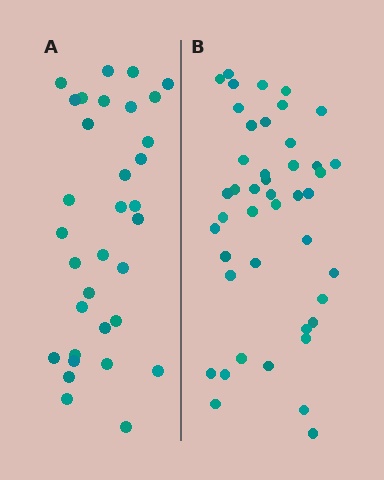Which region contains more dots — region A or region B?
Region B (the right region) has more dots.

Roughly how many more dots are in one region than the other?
Region B has roughly 12 or so more dots than region A.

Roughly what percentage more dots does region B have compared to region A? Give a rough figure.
About 35% more.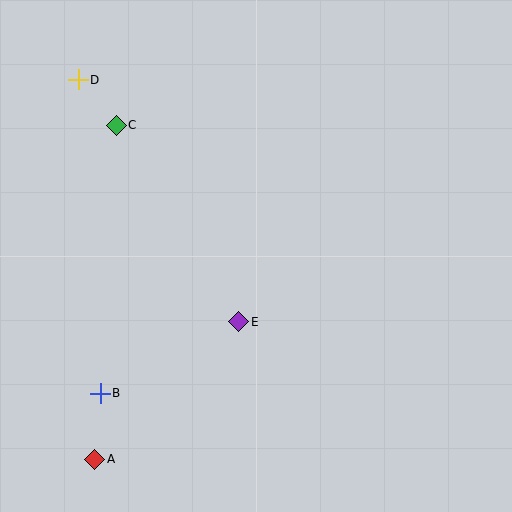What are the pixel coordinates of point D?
Point D is at (78, 80).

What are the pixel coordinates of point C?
Point C is at (116, 125).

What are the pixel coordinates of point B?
Point B is at (100, 393).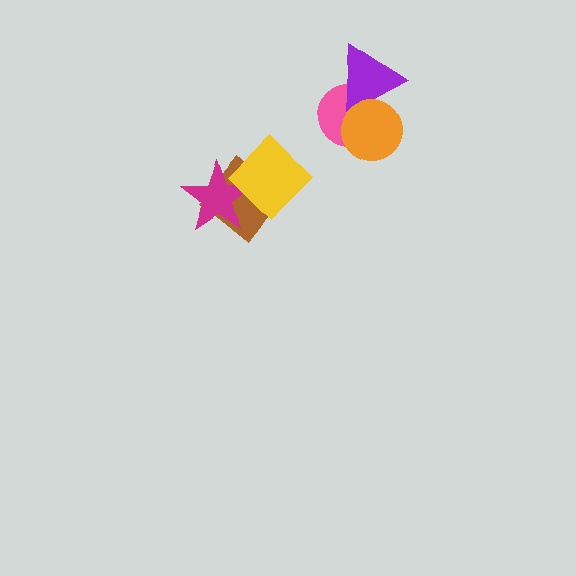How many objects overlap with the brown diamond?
2 objects overlap with the brown diamond.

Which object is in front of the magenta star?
The yellow diamond is in front of the magenta star.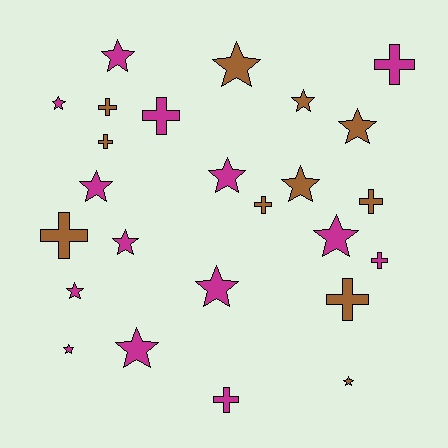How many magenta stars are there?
There are 10 magenta stars.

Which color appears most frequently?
Magenta, with 14 objects.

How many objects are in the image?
There are 25 objects.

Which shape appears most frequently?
Star, with 15 objects.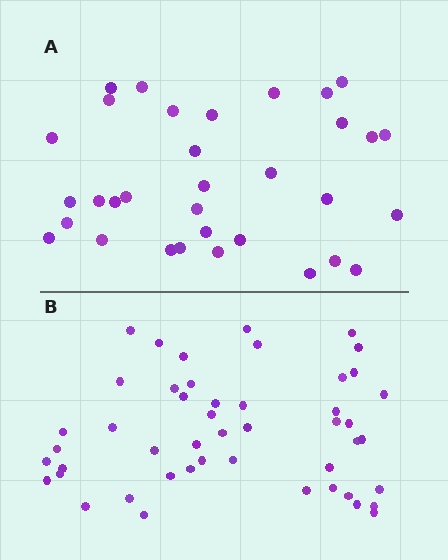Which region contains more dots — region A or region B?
Region B (the bottom region) has more dots.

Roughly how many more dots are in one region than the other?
Region B has approximately 15 more dots than region A.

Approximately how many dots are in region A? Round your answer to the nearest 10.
About 30 dots. (The exact count is 33, which rounds to 30.)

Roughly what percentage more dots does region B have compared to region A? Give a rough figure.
About 45% more.